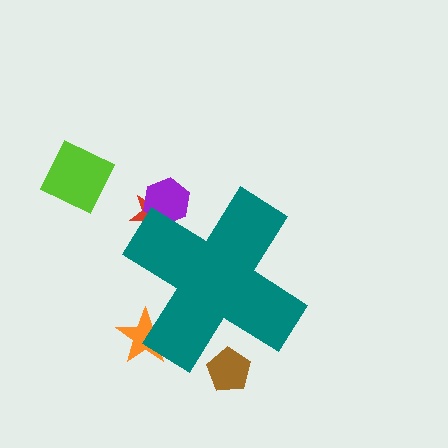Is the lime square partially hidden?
No, the lime square is fully visible.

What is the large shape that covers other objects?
A teal cross.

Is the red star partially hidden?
Yes, the red star is partially hidden behind the teal cross.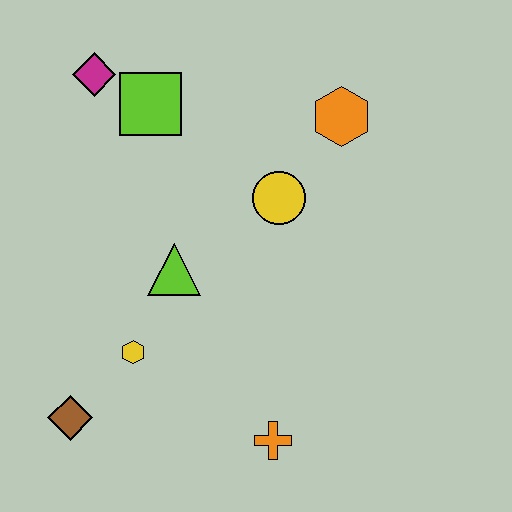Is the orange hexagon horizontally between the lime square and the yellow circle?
No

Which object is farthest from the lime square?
The orange cross is farthest from the lime square.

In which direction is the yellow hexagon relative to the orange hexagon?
The yellow hexagon is below the orange hexagon.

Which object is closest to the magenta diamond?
The lime square is closest to the magenta diamond.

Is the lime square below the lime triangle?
No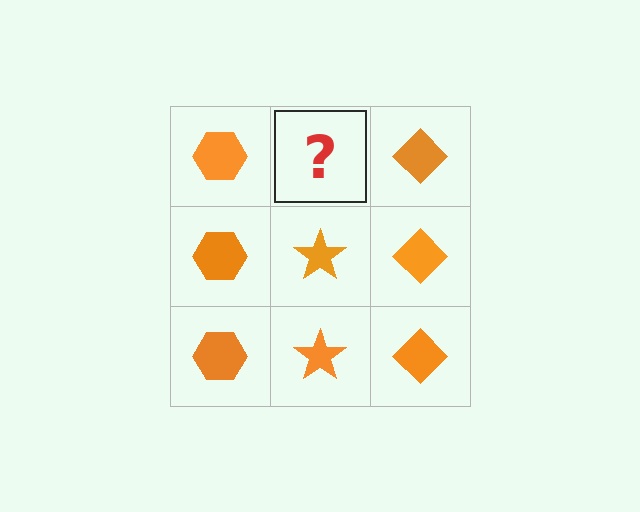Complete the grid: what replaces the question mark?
The question mark should be replaced with an orange star.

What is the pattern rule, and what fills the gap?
The rule is that each column has a consistent shape. The gap should be filled with an orange star.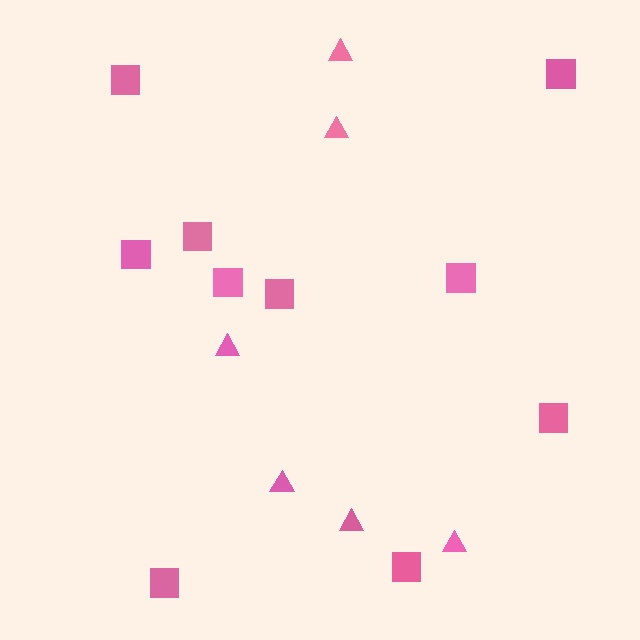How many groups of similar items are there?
There are 2 groups: one group of squares (10) and one group of triangles (6).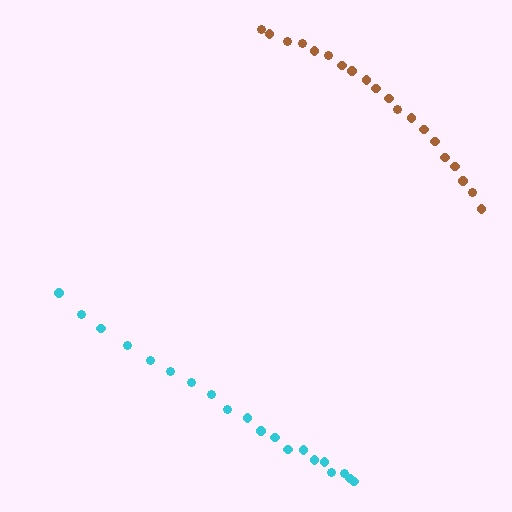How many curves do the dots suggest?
There are 2 distinct paths.